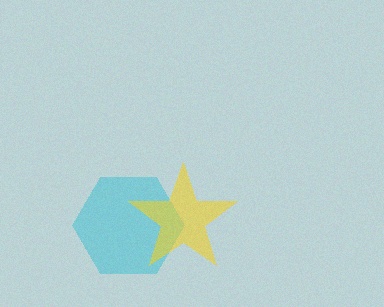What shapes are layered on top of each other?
The layered shapes are: a cyan hexagon, a yellow star.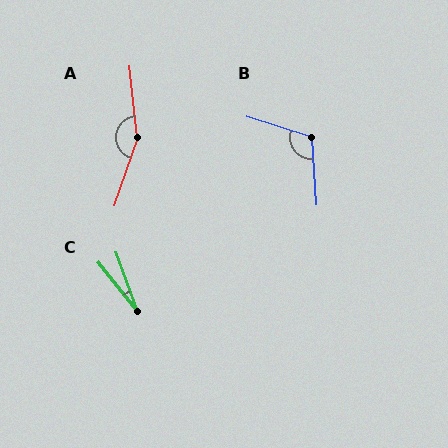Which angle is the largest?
A, at approximately 155 degrees.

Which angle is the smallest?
C, at approximately 18 degrees.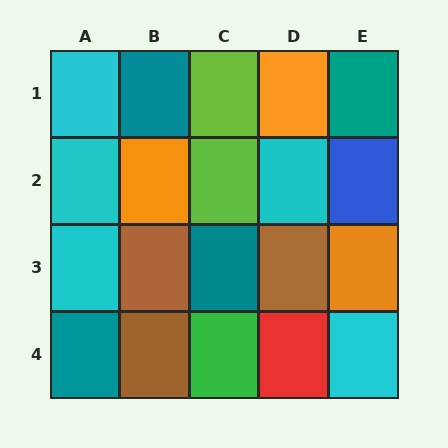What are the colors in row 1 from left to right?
Cyan, teal, lime, orange, teal.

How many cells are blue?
1 cell is blue.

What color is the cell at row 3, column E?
Orange.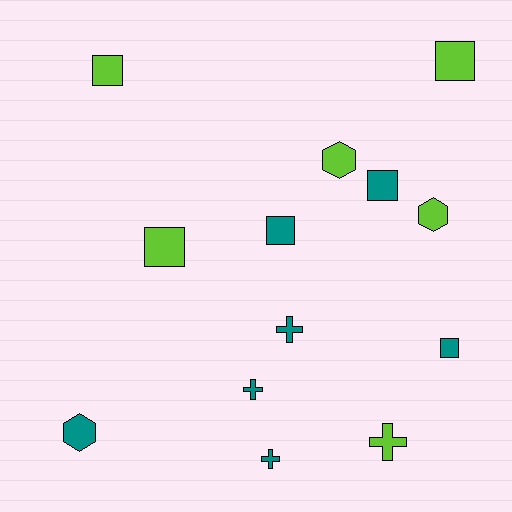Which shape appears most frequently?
Square, with 6 objects.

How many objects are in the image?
There are 13 objects.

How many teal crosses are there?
There are 3 teal crosses.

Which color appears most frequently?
Teal, with 7 objects.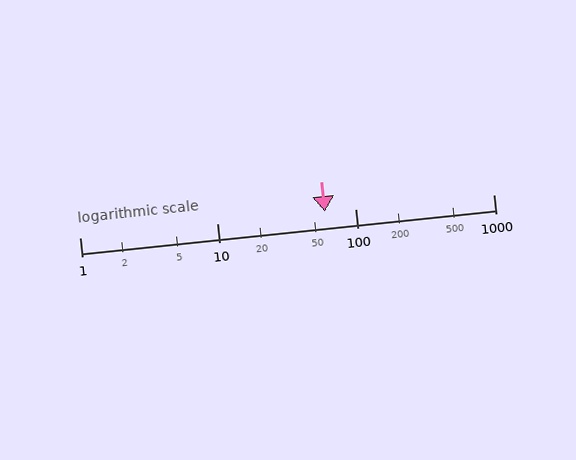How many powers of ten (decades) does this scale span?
The scale spans 3 decades, from 1 to 1000.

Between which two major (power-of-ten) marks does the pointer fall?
The pointer is between 10 and 100.